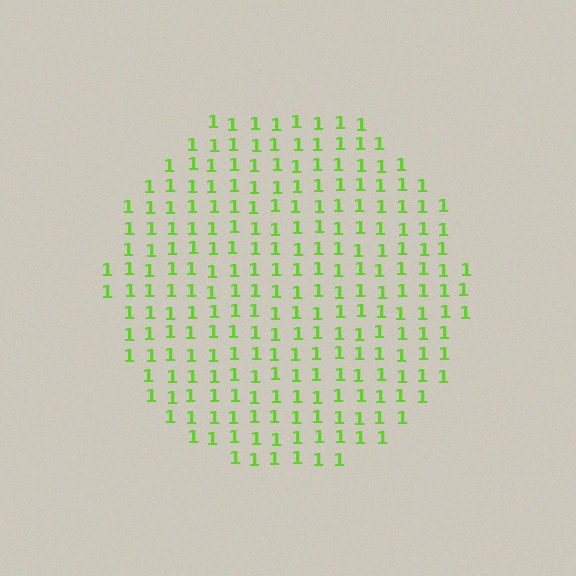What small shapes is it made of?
It is made of small digit 1's.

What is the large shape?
The large shape is a circle.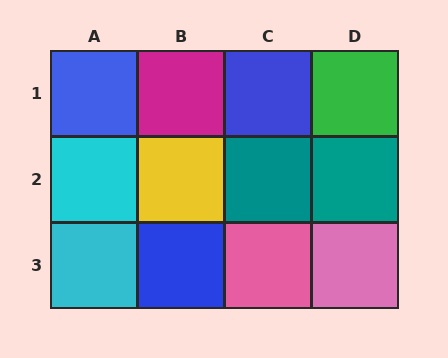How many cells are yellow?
1 cell is yellow.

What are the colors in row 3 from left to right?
Cyan, blue, pink, pink.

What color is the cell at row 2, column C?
Teal.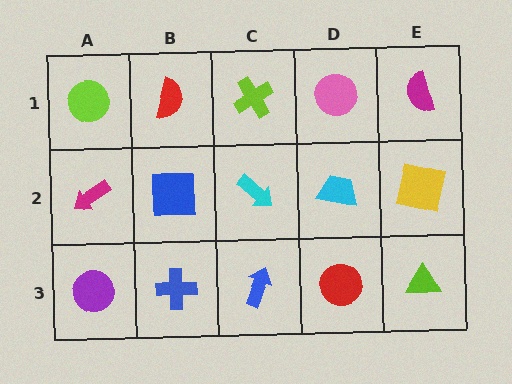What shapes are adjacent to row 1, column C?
A cyan arrow (row 2, column C), a red semicircle (row 1, column B), a pink circle (row 1, column D).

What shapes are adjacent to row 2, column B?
A red semicircle (row 1, column B), a blue cross (row 3, column B), a magenta arrow (row 2, column A), a cyan arrow (row 2, column C).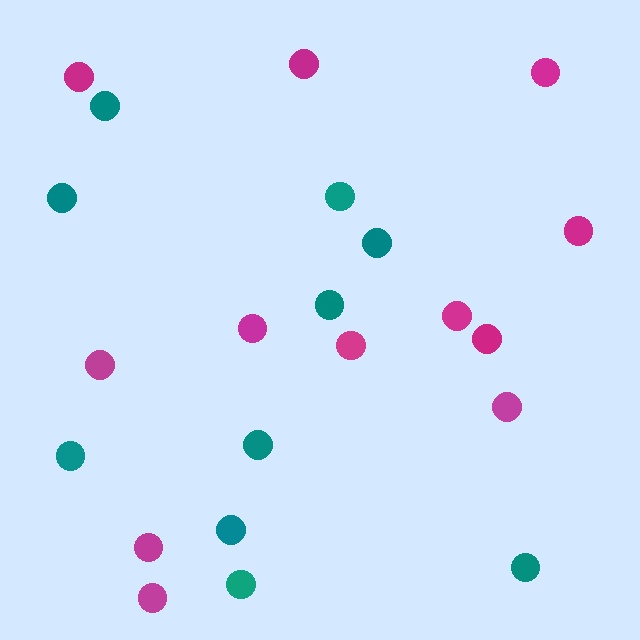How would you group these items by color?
There are 2 groups: one group of magenta circles (12) and one group of teal circles (10).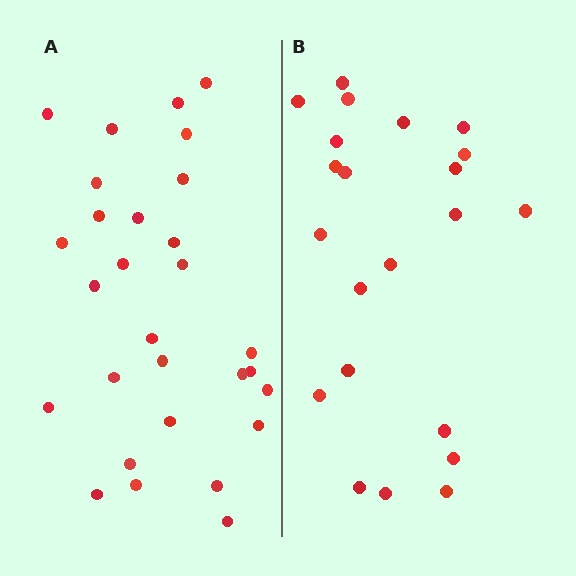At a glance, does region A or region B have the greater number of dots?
Region A (the left region) has more dots.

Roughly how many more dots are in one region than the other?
Region A has roughly 8 or so more dots than region B.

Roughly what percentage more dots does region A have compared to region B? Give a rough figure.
About 30% more.